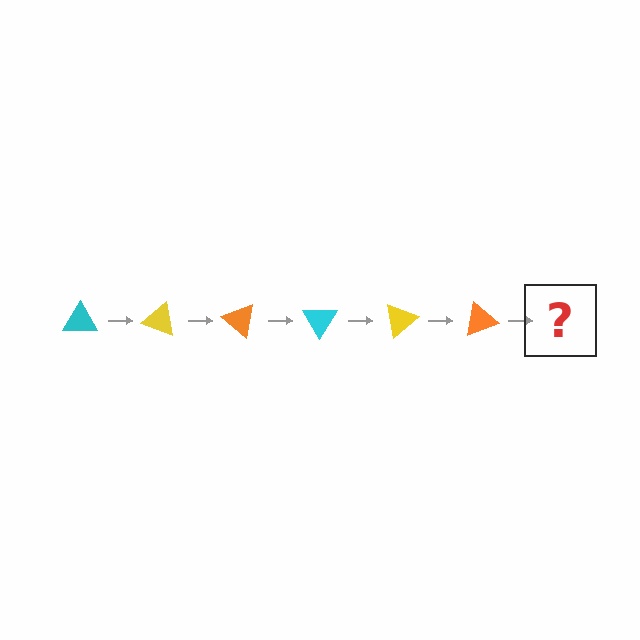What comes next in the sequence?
The next element should be a cyan triangle, rotated 120 degrees from the start.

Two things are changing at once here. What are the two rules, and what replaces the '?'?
The two rules are that it rotates 20 degrees each step and the color cycles through cyan, yellow, and orange. The '?' should be a cyan triangle, rotated 120 degrees from the start.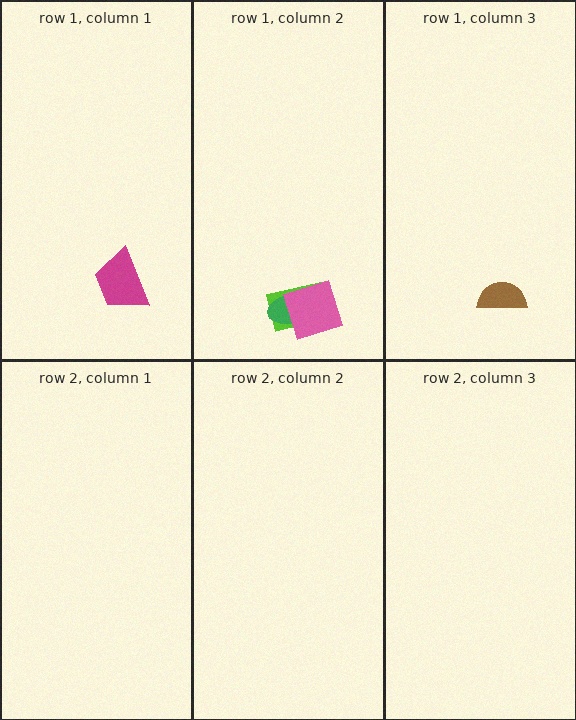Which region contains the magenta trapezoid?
The row 1, column 1 region.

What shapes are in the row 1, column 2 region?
The lime rectangle, the green ellipse, the pink diamond.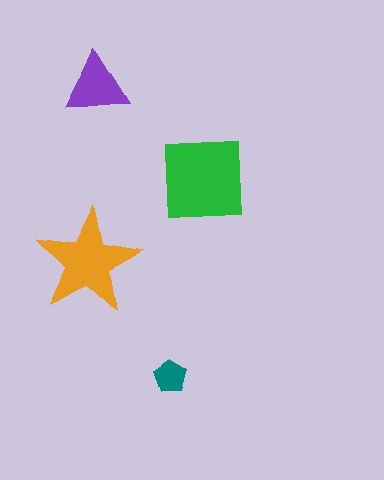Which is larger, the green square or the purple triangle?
The green square.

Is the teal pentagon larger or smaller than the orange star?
Smaller.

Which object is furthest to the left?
The orange star is leftmost.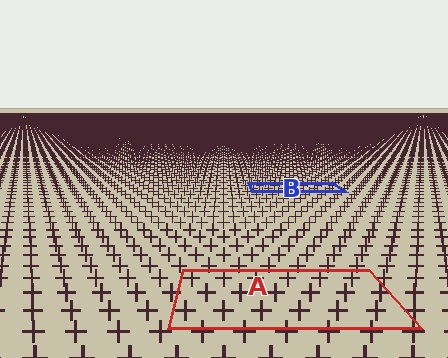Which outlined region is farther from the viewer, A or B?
Region B is farther from the viewer — the texture elements inside it appear smaller and more densely packed.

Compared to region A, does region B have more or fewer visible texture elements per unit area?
Region B has more texture elements per unit area — they are packed more densely because it is farther away.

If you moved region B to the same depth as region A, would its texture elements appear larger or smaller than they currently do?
They would appear larger. At a closer depth, the same texture elements are projected at a bigger on-screen size.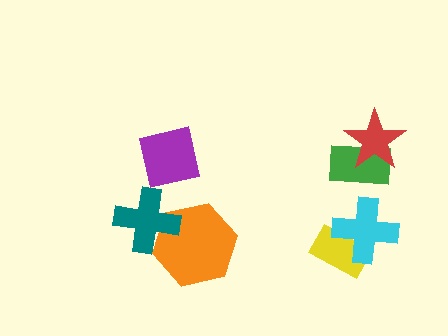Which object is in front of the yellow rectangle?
The cyan cross is in front of the yellow rectangle.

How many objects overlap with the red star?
1 object overlaps with the red star.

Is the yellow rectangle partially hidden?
Yes, it is partially covered by another shape.